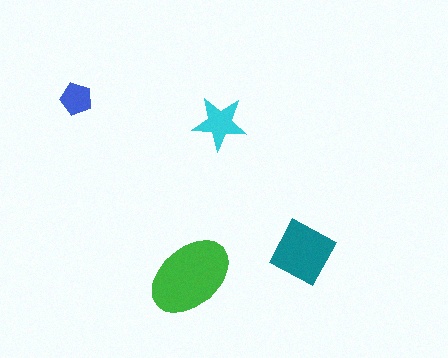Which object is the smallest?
The blue pentagon.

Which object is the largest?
The green ellipse.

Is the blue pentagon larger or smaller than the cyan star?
Smaller.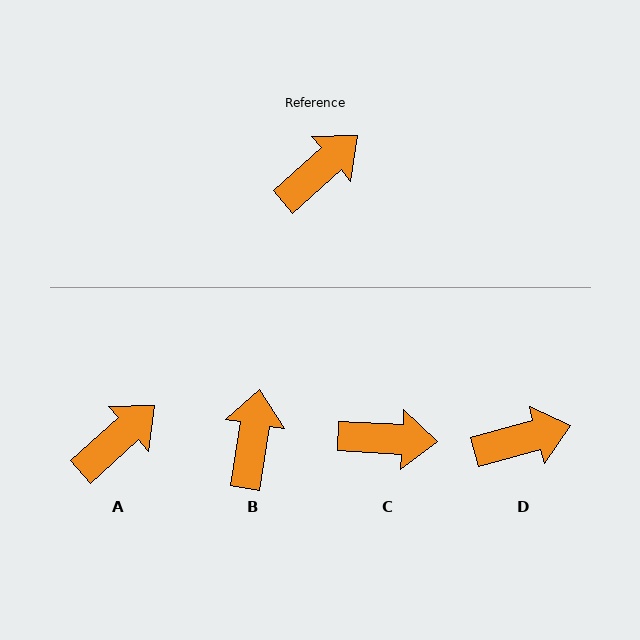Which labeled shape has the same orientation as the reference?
A.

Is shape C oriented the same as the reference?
No, it is off by about 45 degrees.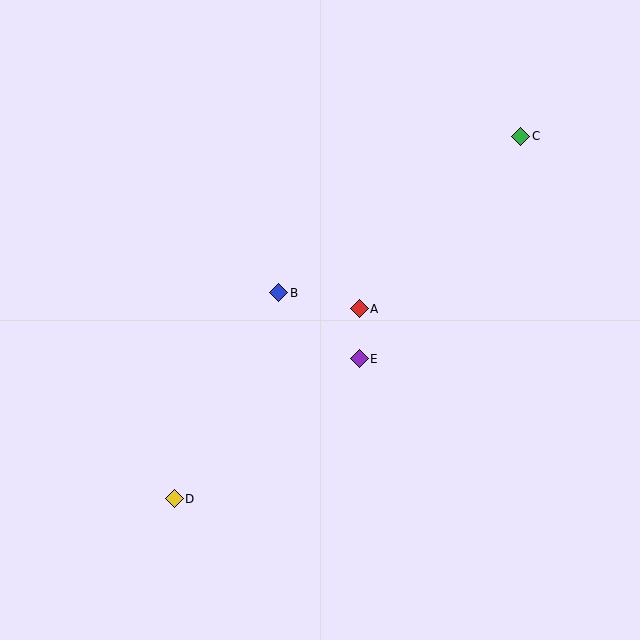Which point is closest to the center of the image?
Point A at (359, 309) is closest to the center.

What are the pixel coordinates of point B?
Point B is at (279, 293).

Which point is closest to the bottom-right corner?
Point E is closest to the bottom-right corner.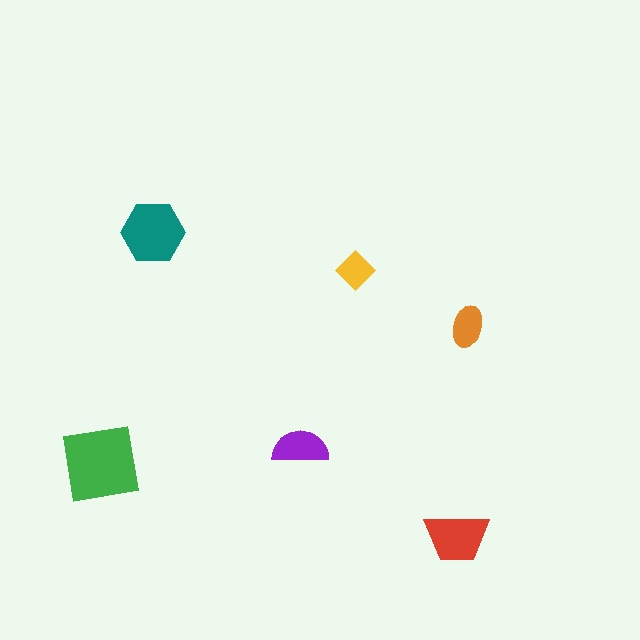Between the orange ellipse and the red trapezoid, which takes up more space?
The red trapezoid.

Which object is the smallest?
The yellow diamond.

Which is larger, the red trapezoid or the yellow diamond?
The red trapezoid.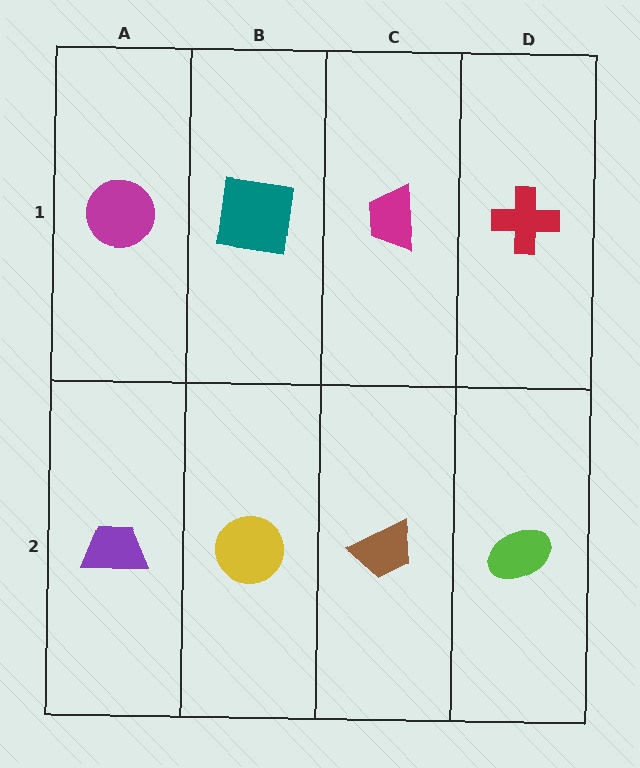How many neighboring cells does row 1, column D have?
2.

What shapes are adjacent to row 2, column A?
A magenta circle (row 1, column A), a yellow circle (row 2, column B).